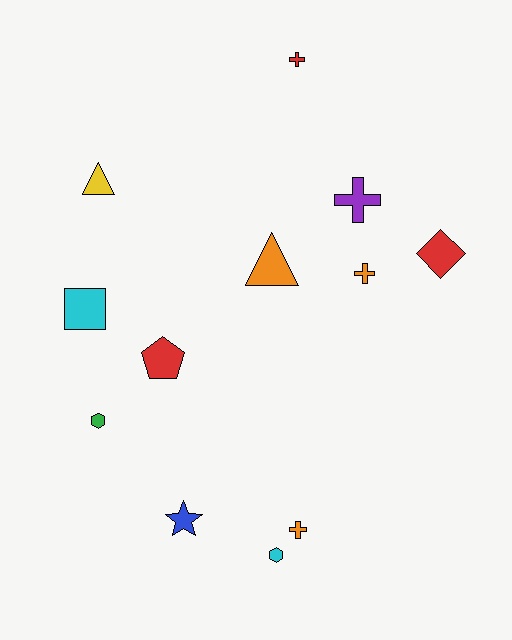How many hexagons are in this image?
There are 2 hexagons.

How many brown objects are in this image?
There are no brown objects.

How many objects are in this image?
There are 12 objects.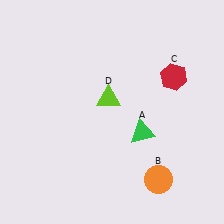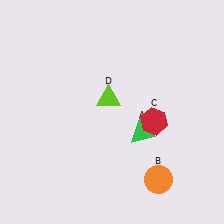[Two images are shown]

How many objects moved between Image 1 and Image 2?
1 object moved between the two images.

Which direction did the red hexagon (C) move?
The red hexagon (C) moved down.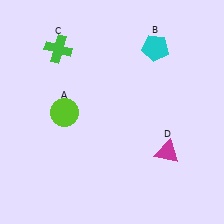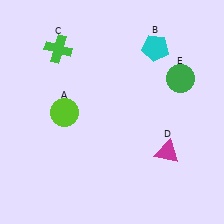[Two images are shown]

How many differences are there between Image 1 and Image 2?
There is 1 difference between the two images.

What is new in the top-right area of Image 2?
A green circle (E) was added in the top-right area of Image 2.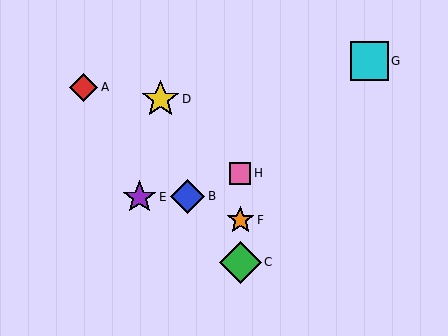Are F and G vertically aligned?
No, F is at x≈240 and G is at x≈369.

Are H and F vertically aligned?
Yes, both are at x≈240.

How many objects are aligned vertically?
3 objects (C, F, H) are aligned vertically.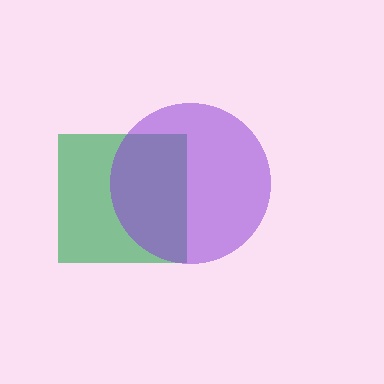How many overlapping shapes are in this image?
There are 2 overlapping shapes in the image.